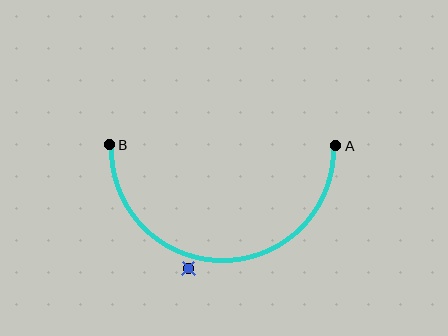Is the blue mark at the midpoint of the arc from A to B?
No — the blue mark does not lie on the arc at all. It sits slightly outside the curve.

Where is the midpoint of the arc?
The arc midpoint is the point on the curve farthest from the straight line joining A and B. It sits below that line.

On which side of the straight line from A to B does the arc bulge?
The arc bulges below the straight line connecting A and B.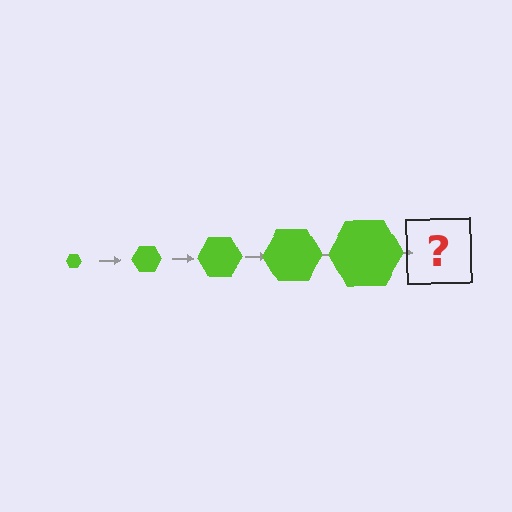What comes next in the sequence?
The next element should be a lime hexagon, larger than the previous one.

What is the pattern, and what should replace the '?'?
The pattern is that the hexagon gets progressively larger each step. The '?' should be a lime hexagon, larger than the previous one.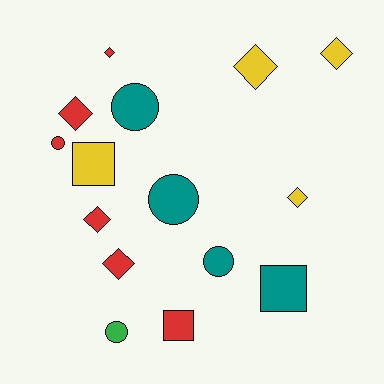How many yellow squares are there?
There is 1 yellow square.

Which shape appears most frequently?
Diamond, with 7 objects.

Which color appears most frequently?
Red, with 6 objects.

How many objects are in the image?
There are 15 objects.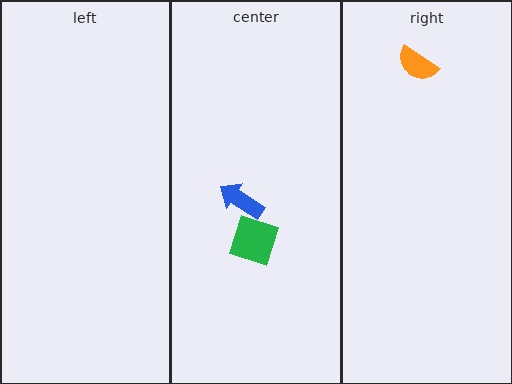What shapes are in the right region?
The orange semicircle.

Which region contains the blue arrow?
The center region.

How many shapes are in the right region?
1.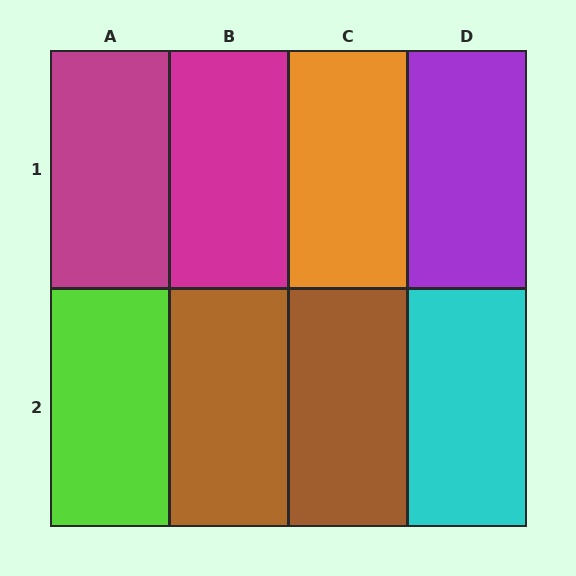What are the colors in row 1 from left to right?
Magenta, magenta, orange, purple.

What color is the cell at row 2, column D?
Cyan.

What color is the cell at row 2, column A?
Lime.